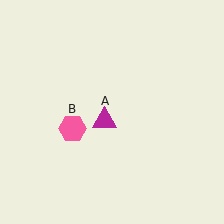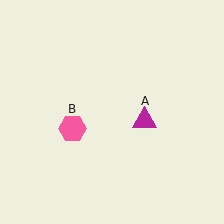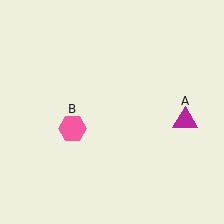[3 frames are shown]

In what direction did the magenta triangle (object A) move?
The magenta triangle (object A) moved right.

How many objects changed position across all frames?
1 object changed position: magenta triangle (object A).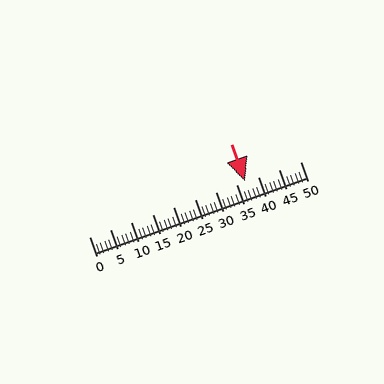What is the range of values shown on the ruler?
The ruler shows values from 0 to 50.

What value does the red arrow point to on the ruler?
The red arrow points to approximately 37.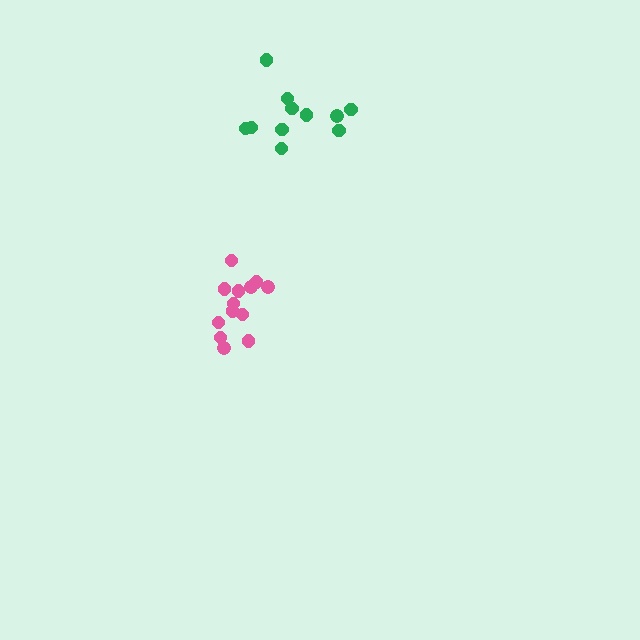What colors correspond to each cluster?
The clusters are colored: green, pink.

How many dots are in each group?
Group 1: 11 dots, Group 2: 13 dots (24 total).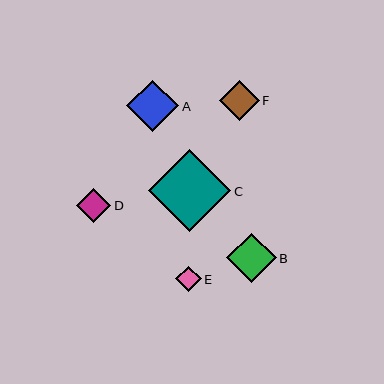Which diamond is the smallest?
Diamond E is the smallest with a size of approximately 25 pixels.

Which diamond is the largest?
Diamond C is the largest with a size of approximately 82 pixels.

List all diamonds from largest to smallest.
From largest to smallest: C, A, B, F, D, E.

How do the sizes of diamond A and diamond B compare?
Diamond A and diamond B are approximately the same size.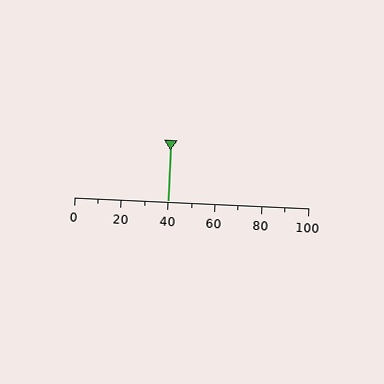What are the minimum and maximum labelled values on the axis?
The axis runs from 0 to 100.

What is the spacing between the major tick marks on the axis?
The major ticks are spaced 20 apart.